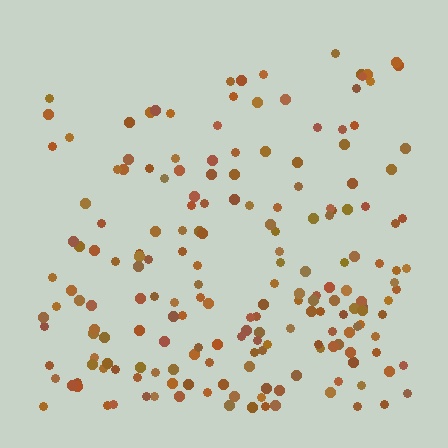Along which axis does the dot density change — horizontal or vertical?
Vertical.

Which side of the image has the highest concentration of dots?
The bottom.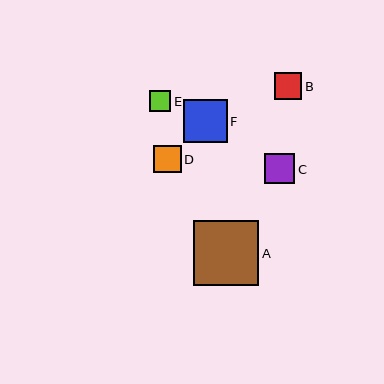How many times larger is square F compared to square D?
Square F is approximately 1.6 times the size of square D.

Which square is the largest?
Square A is the largest with a size of approximately 65 pixels.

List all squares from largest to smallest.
From largest to smallest: A, F, C, D, B, E.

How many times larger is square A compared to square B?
Square A is approximately 2.4 times the size of square B.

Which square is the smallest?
Square E is the smallest with a size of approximately 21 pixels.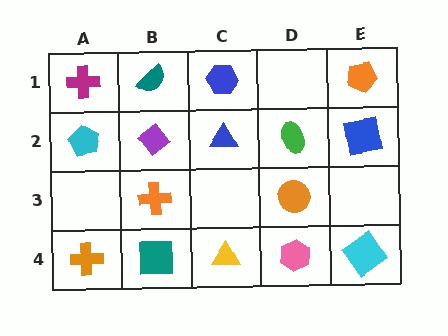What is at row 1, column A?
A magenta cross.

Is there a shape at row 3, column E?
No, that cell is empty.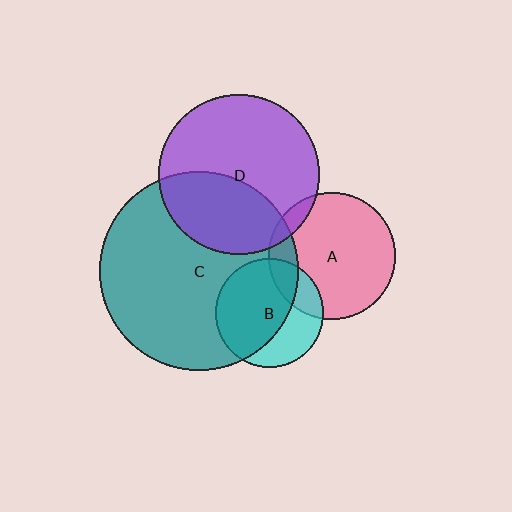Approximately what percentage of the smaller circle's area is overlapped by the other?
Approximately 10%.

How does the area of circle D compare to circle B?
Approximately 2.2 times.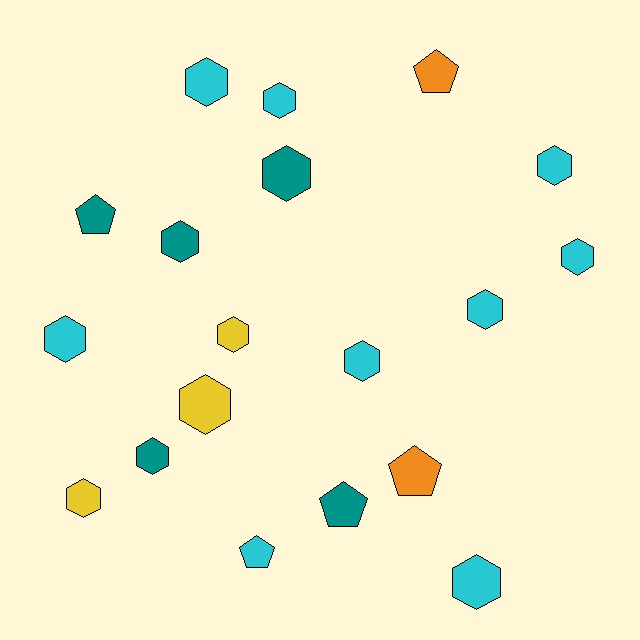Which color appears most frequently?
Cyan, with 9 objects.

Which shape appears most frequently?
Hexagon, with 14 objects.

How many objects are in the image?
There are 19 objects.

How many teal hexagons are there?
There are 3 teal hexagons.